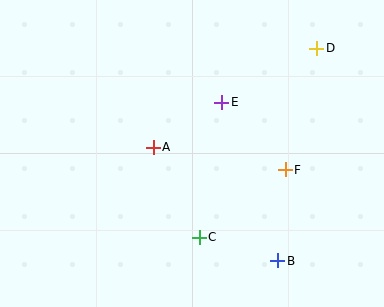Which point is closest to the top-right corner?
Point D is closest to the top-right corner.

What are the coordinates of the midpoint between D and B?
The midpoint between D and B is at (297, 155).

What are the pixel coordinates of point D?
Point D is at (317, 48).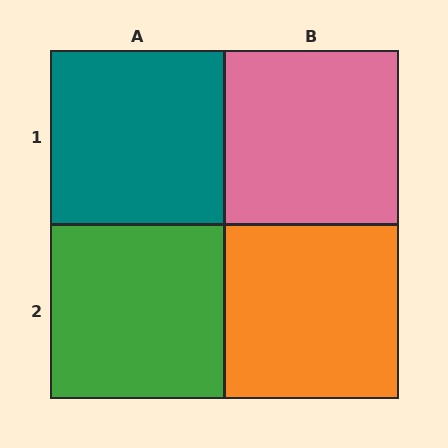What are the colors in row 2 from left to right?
Green, orange.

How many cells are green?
1 cell is green.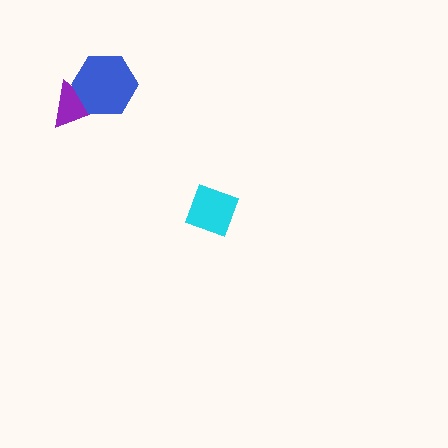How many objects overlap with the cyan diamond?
0 objects overlap with the cyan diamond.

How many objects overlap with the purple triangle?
1 object overlaps with the purple triangle.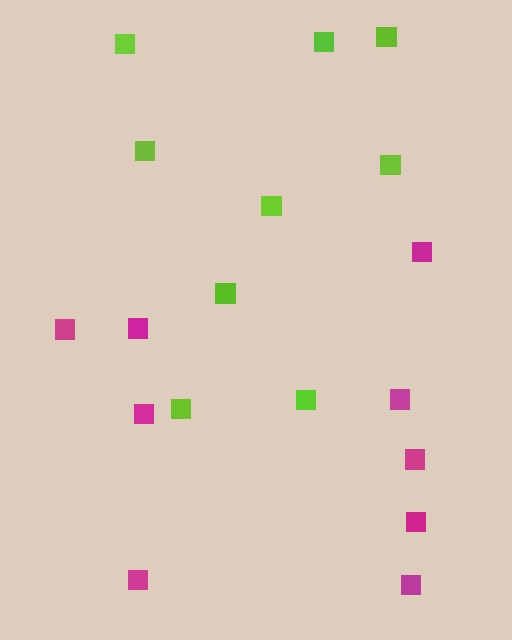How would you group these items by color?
There are 2 groups: one group of lime squares (9) and one group of magenta squares (9).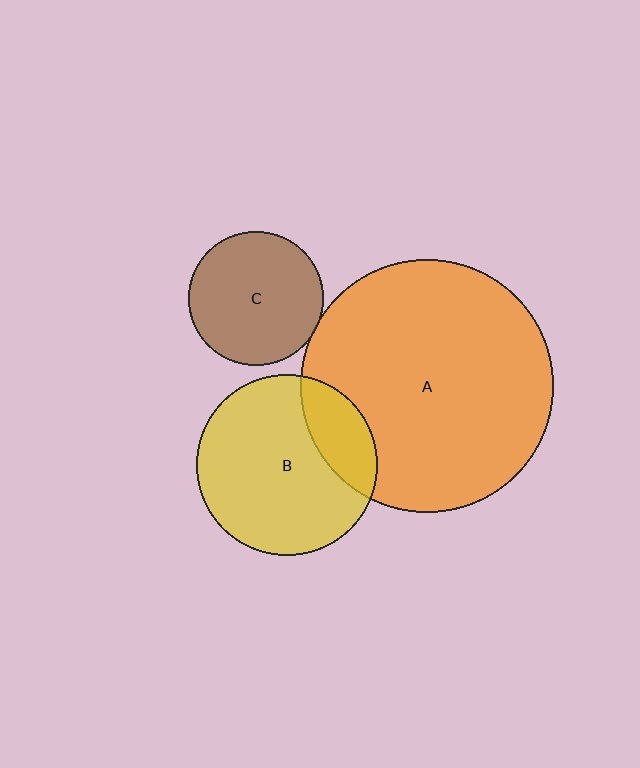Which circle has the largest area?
Circle A (orange).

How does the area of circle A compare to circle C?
Approximately 3.5 times.